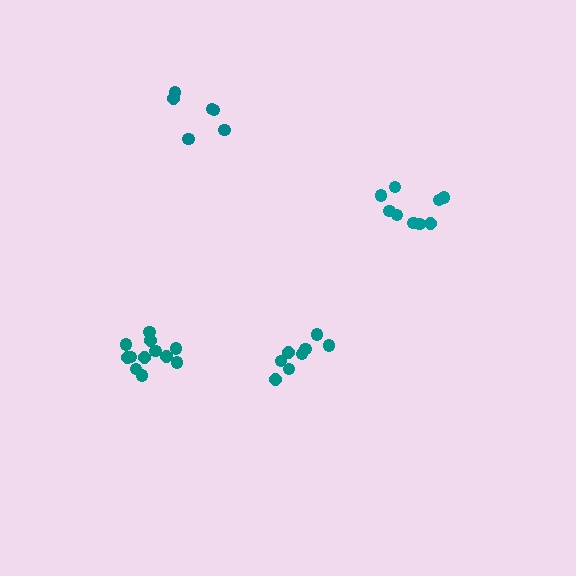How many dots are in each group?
Group 1: 9 dots, Group 2: 6 dots, Group 3: 8 dots, Group 4: 12 dots (35 total).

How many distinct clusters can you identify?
There are 4 distinct clusters.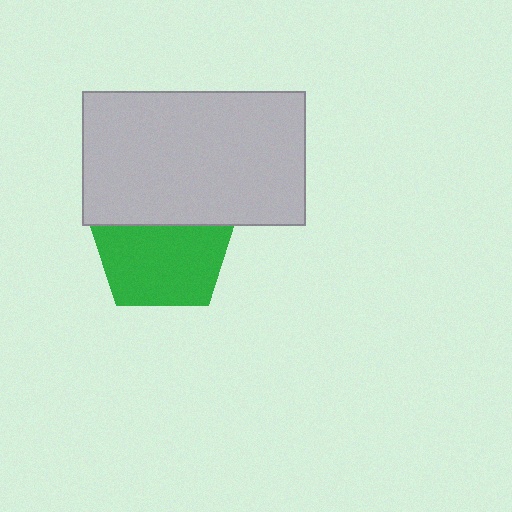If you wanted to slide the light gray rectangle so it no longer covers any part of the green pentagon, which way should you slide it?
Slide it up — that is the most direct way to separate the two shapes.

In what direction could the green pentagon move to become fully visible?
The green pentagon could move down. That would shift it out from behind the light gray rectangle entirely.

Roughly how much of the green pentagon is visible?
About half of it is visible (roughly 64%).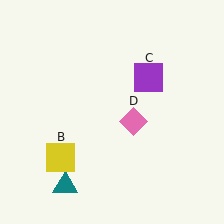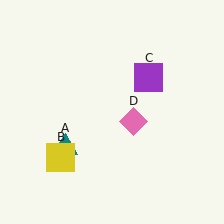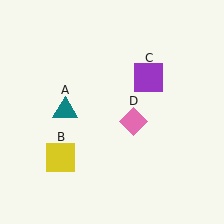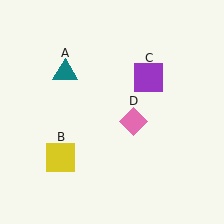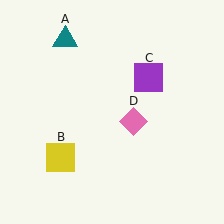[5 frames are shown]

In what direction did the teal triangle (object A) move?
The teal triangle (object A) moved up.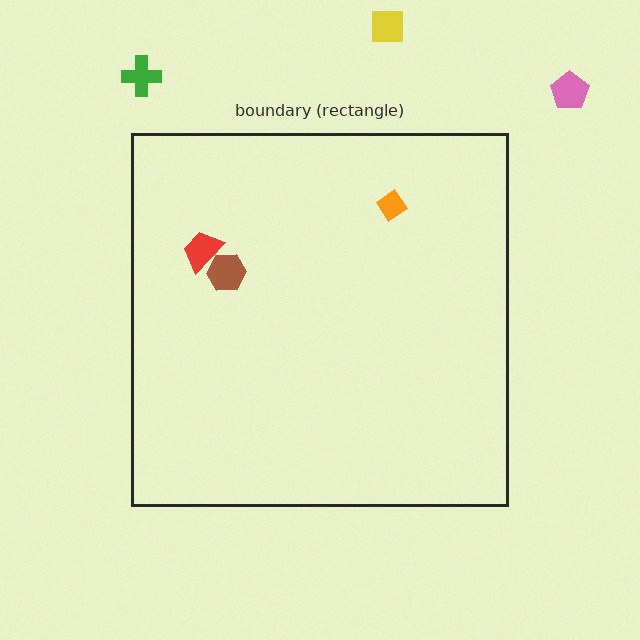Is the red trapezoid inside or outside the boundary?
Inside.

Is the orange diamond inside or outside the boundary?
Inside.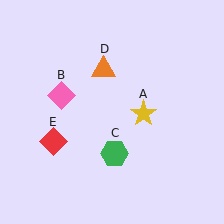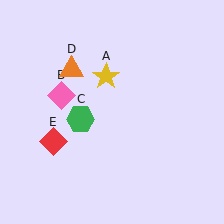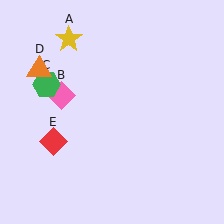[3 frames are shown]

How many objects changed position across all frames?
3 objects changed position: yellow star (object A), green hexagon (object C), orange triangle (object D).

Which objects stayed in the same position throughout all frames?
Pink diamond (object B) and red diamond (object E) remained stationary.